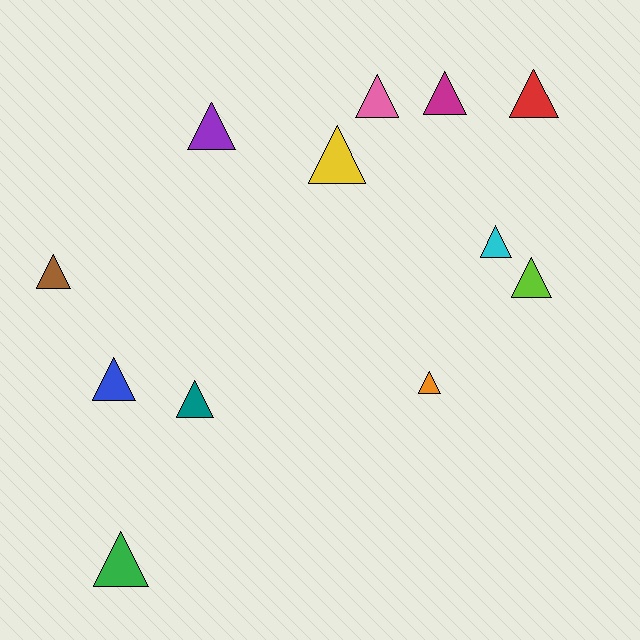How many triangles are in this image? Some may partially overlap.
There are 12 triangles.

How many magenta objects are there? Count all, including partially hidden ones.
There is 1 magenta object.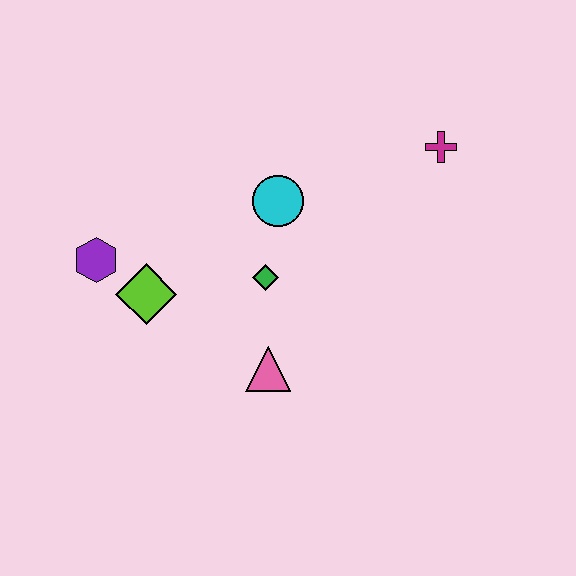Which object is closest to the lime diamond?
The purple hexagon is closest to the lime diamond.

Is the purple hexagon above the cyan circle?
No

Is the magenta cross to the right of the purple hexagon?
Yes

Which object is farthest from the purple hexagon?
The magenta cross is farthest from the purple hexagon.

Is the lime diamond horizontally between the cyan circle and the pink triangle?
No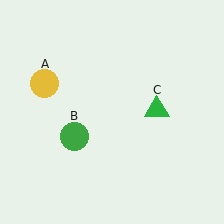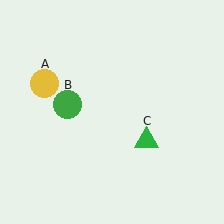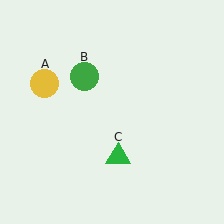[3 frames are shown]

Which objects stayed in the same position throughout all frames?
Yellow circle (object A) remained stationary.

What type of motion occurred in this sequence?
The green circle (object B), green triangle (object C) rotated clockwise around the center of the scene.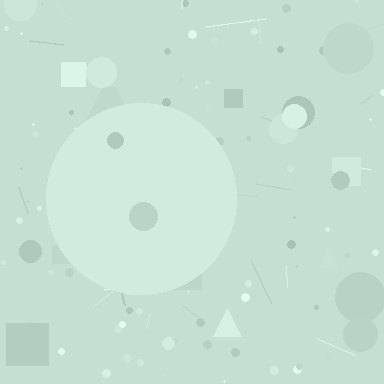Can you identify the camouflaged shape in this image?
The camouflaged shape is a circle.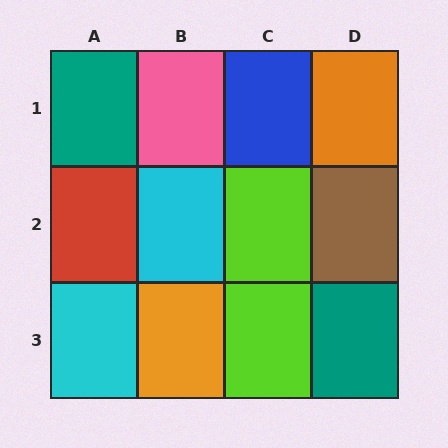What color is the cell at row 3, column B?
Orange.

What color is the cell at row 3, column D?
Teal.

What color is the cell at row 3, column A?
Cyan.